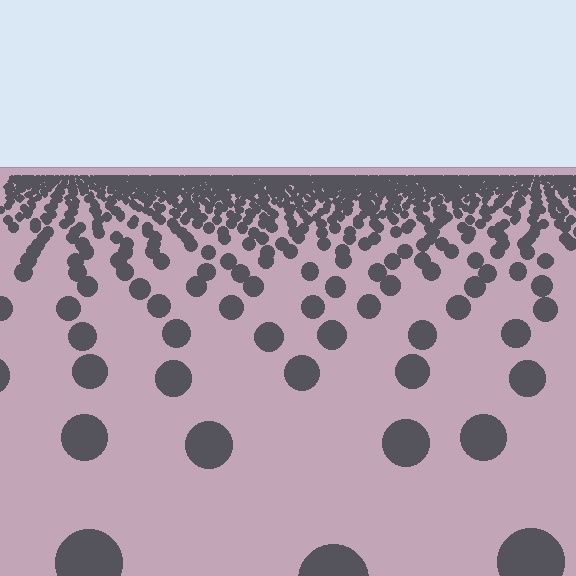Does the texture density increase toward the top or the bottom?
Density increases toward the top.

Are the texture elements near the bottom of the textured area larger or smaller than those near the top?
Larger. Near the bottom, elements are closer to the viewer and appear at a bigger on-screen size.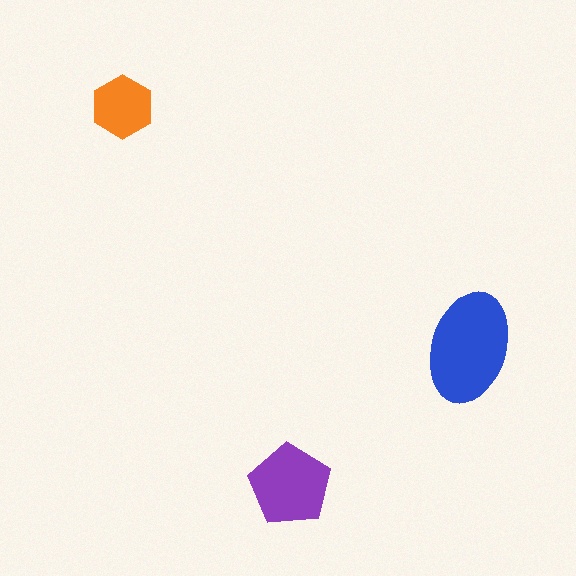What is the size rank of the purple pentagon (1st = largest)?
2nd.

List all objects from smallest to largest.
The orange hexagon, the purple pentagon, the blue ellipse.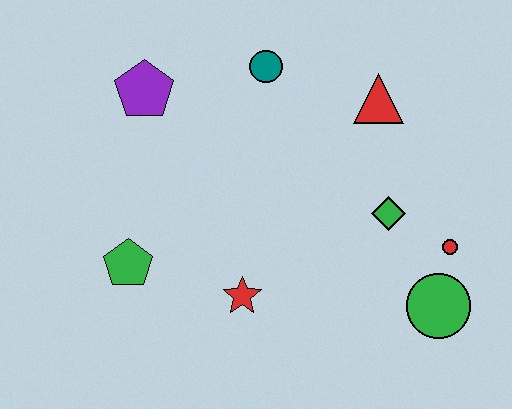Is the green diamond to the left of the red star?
No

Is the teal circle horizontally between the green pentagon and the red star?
No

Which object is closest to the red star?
The green pentagon is closest to the red star.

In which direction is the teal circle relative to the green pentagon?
The teal circle is above the green pentagon.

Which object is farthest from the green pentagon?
The red circle is farthest from the green pentagon.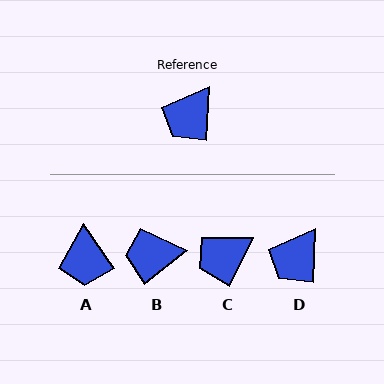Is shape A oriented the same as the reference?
No, it is off by about 37 degrees.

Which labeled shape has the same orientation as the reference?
D.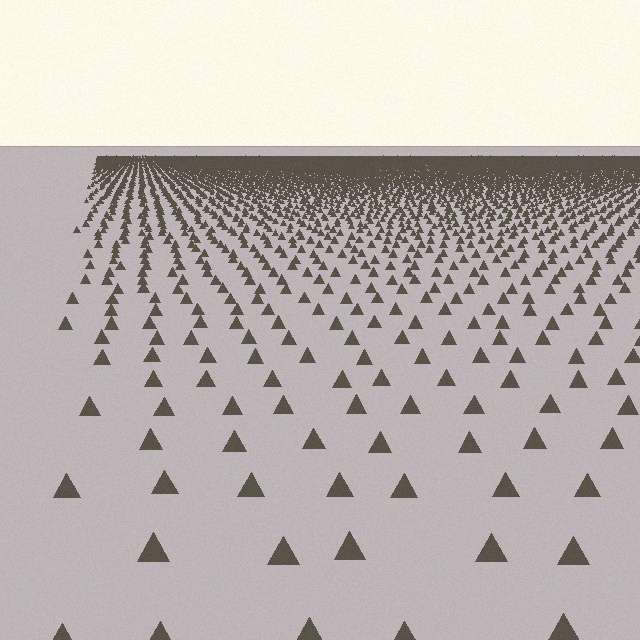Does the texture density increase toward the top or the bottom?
Density increases toward the top.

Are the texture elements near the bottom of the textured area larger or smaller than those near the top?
Larger. Near the bottom, elements are closer to the viewer and appear at a bigger on-screen size.